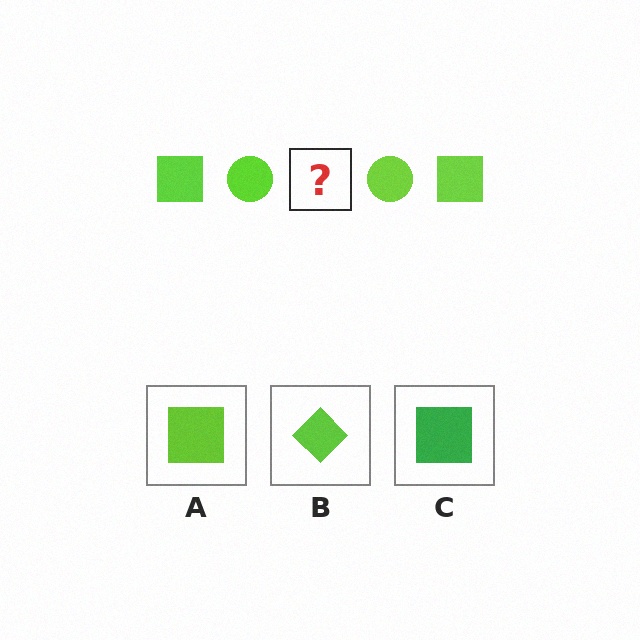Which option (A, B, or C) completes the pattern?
A.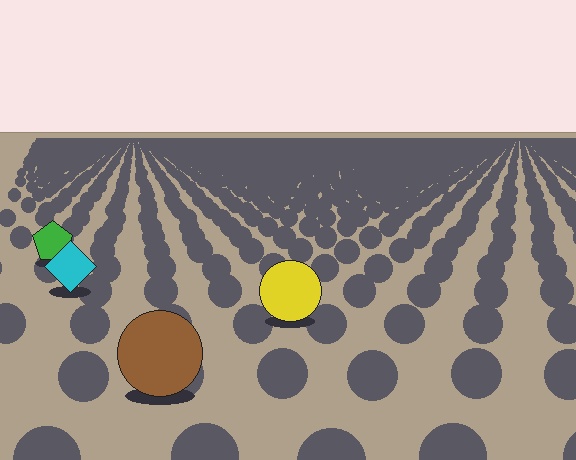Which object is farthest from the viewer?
The green pentagon is farthest from the viewer. It appears smaller and the ground texture around it is denser.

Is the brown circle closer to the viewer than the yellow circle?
Yes. The brown circle is closer — you can tell from the texture gradient: the ground texture is coarser near it.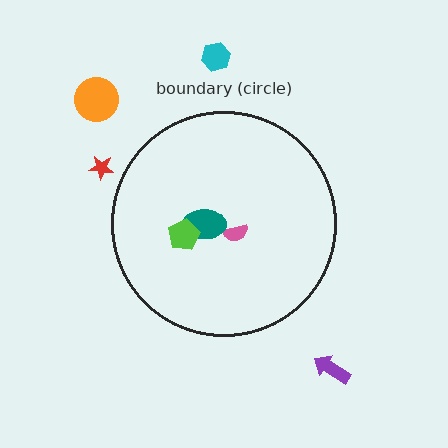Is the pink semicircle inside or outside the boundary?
Inside.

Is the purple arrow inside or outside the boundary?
Outside.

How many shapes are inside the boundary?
3 inside, 4 outside.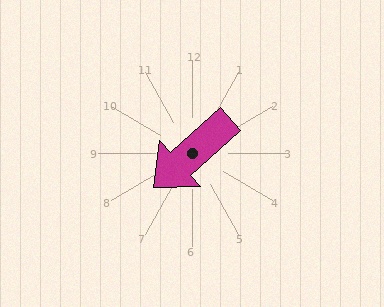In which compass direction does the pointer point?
Southwest.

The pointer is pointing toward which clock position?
Roughly 8 o'clock.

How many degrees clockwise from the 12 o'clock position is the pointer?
Approximately 228 degrees.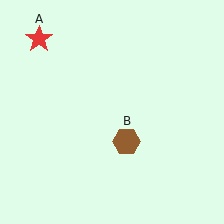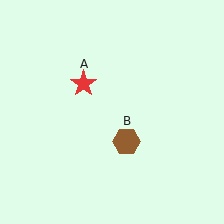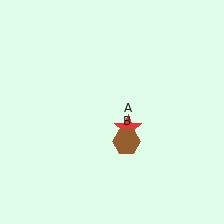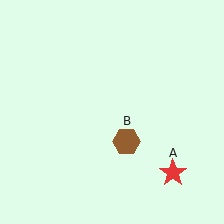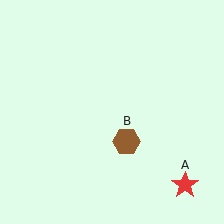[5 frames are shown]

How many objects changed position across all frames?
1 object changed position: red star (object A).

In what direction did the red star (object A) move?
The red star (object A) moved down and to the right.